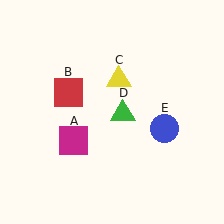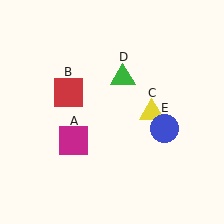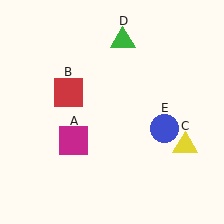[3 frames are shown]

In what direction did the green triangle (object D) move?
The green triangle (object D) moved up.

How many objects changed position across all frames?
2 objects changed position: yellow triangle (object C), green triangle (object D).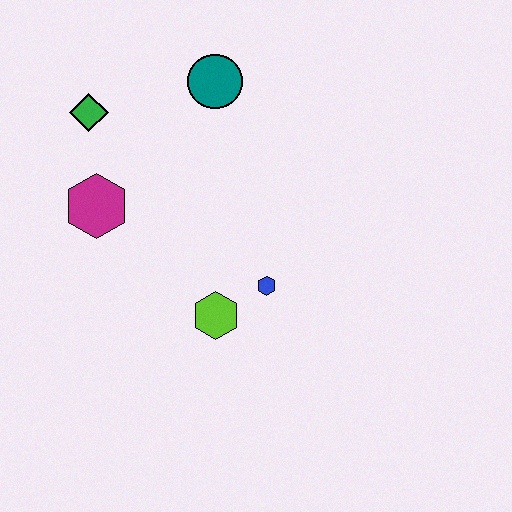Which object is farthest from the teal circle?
The lime hexagon is farthest from the teal circle.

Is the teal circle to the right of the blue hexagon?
No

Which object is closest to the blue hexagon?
The lime hexagon is closest to the blue hexagon.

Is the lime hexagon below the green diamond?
Yes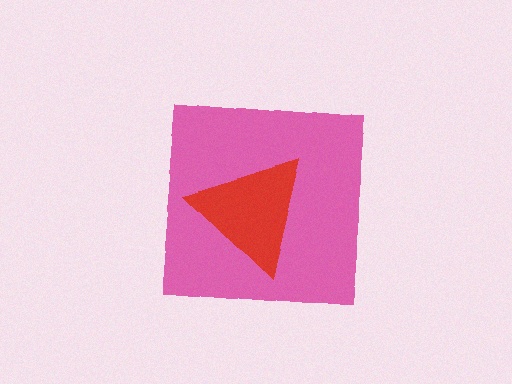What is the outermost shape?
The pink square.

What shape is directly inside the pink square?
The red triangle.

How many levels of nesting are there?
2.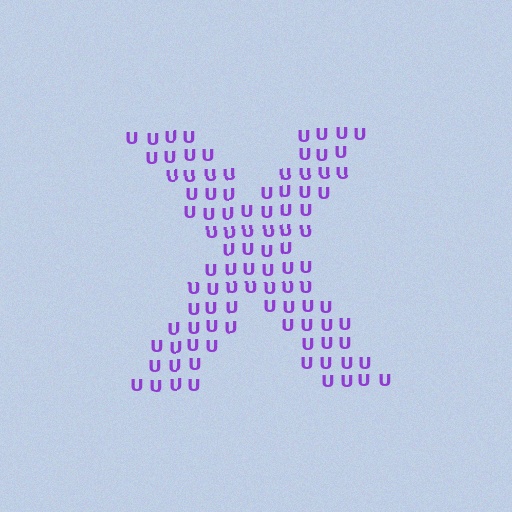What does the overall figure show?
The overall figure shows the letter X.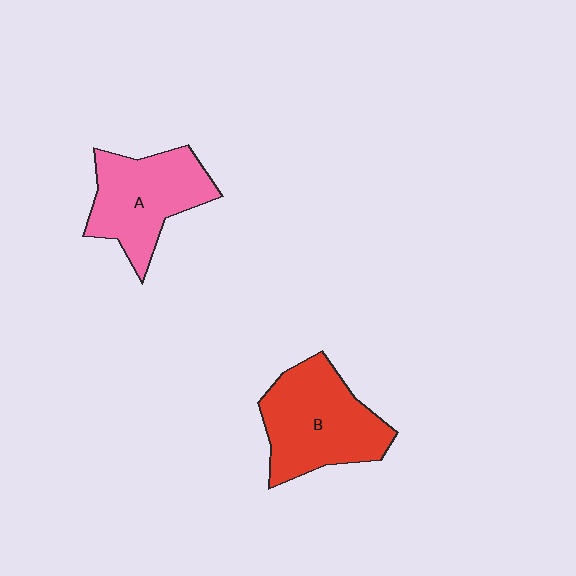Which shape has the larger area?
Shape B (red).